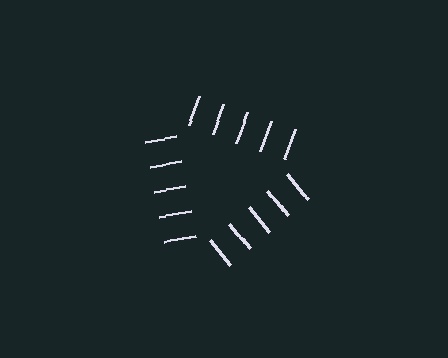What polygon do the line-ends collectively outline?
An illusory triangle — the line segments terminate on its edges but no continuous stroke is drawn.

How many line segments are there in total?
15 — 5 along each of the 3 edges.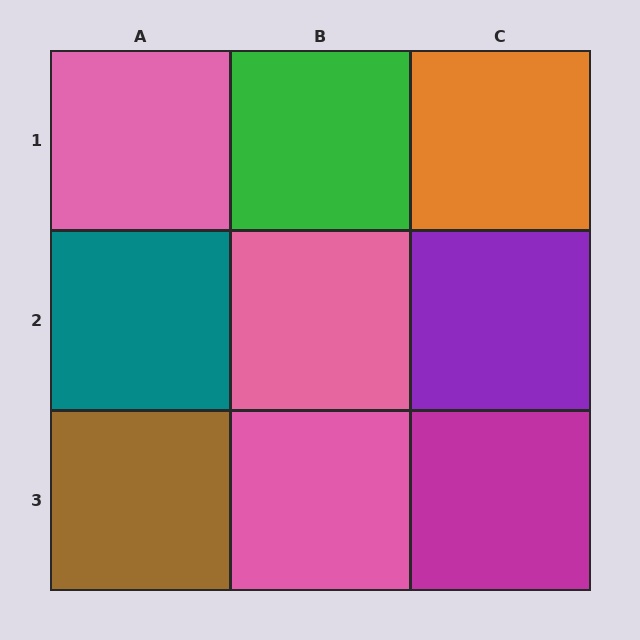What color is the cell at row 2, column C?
Purple.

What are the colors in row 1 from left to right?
Pink, green, orange.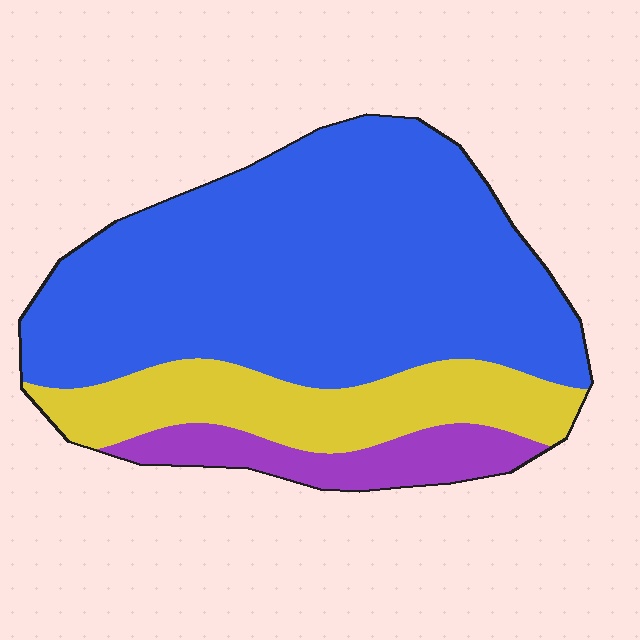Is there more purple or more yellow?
Yellow.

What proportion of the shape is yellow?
Yellow covers 22% of the shape.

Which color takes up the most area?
Blue, at roughly 65%.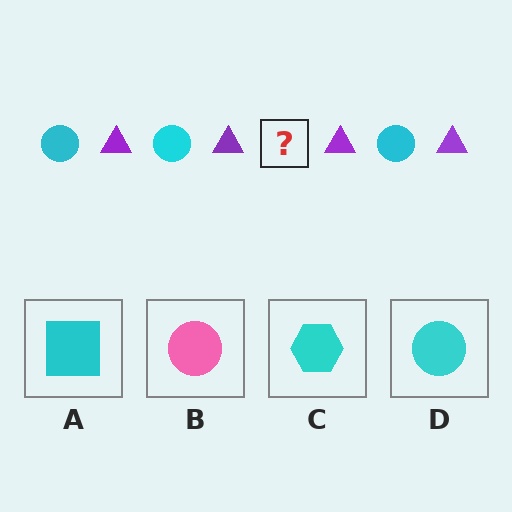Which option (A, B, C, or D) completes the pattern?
D.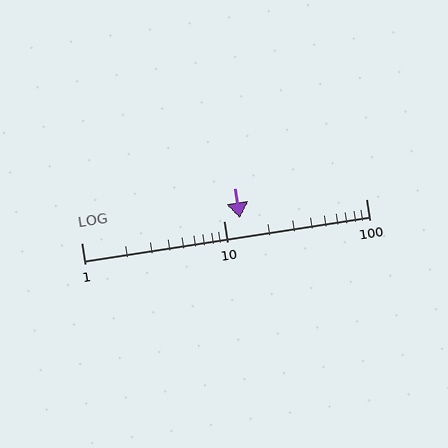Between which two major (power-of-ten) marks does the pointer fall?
The pointer is between 10 and 100.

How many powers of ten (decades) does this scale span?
The scale spans 2 decades, from 1 to 100.